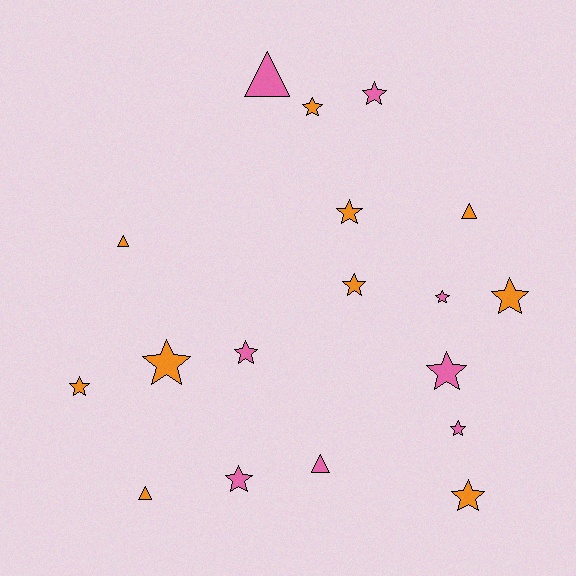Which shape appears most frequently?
Star, with 13 objects.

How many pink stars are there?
There are 6 pink stars.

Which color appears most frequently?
Orange, with 10 objects.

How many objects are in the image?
There are 18 objects.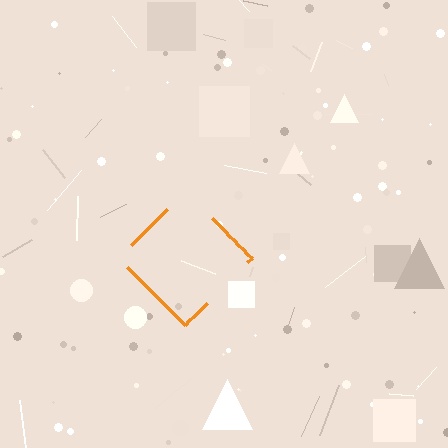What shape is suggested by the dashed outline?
The dashed outline suggests a diamond.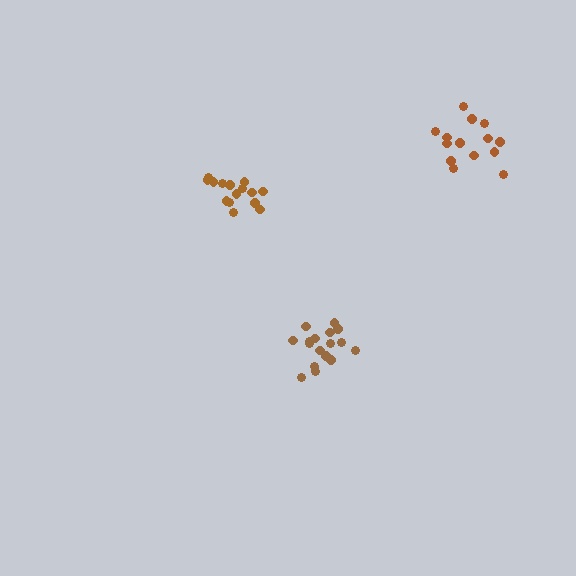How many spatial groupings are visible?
There are 3 spatial groupings.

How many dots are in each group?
Group 1: 17 dots, Group 2: 15 dots, Group 3: 14 dots (46 total).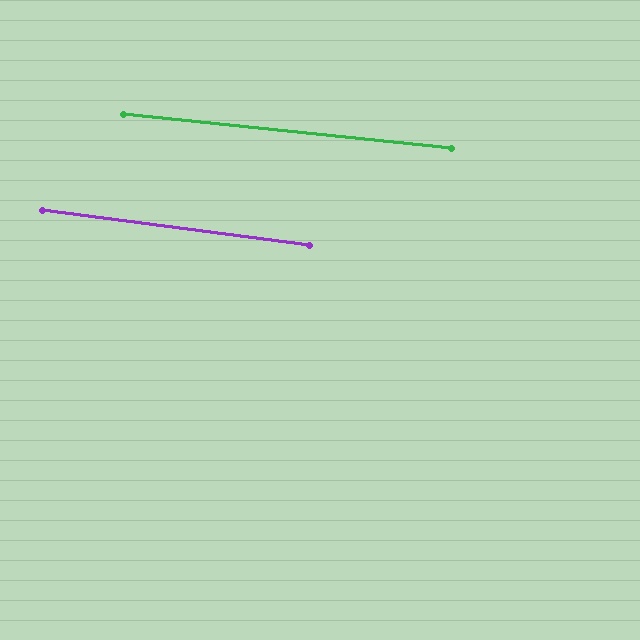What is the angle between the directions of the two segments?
Approximately 2 degrees.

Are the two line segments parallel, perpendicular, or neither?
Parallel — their directions differ by only 1.5°.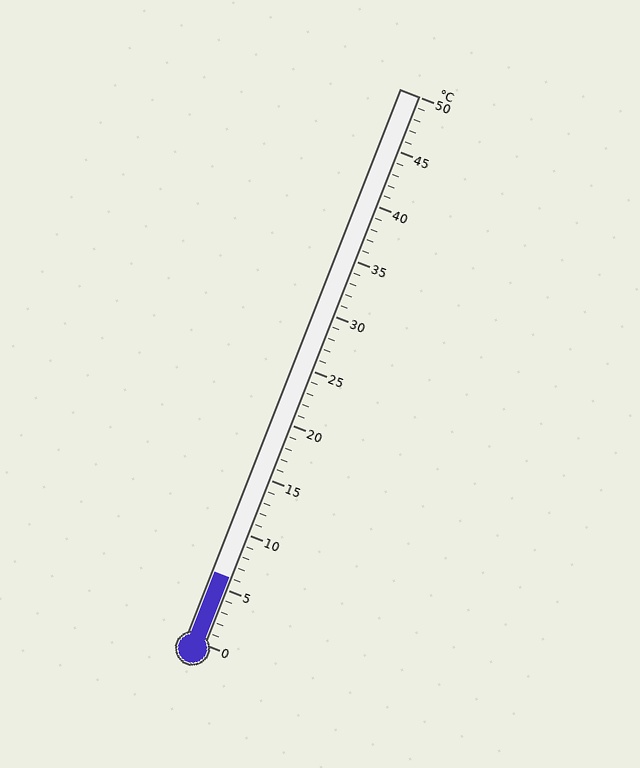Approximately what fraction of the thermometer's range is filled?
The thermometer is filled to approximately 10% of its range.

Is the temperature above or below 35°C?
The temperature is below 35°C.